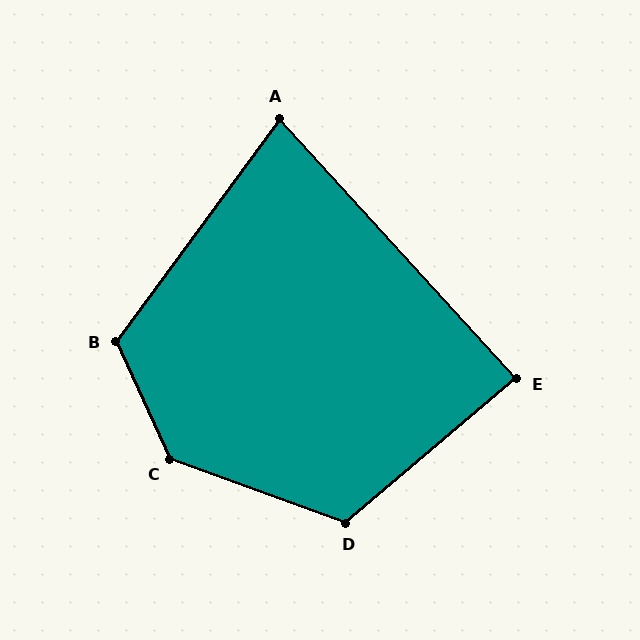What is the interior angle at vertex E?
Approximately 88 degrees (approximately right).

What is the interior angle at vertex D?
Approximately 120 degrees (obtuse).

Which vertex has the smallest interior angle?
A, at approximately 79 degrees.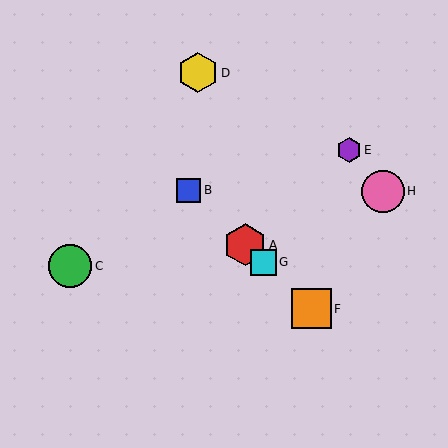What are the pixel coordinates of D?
Object D is at (198, 73).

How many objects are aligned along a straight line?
4 objects (A, B, F, G) are aligned along a straight line.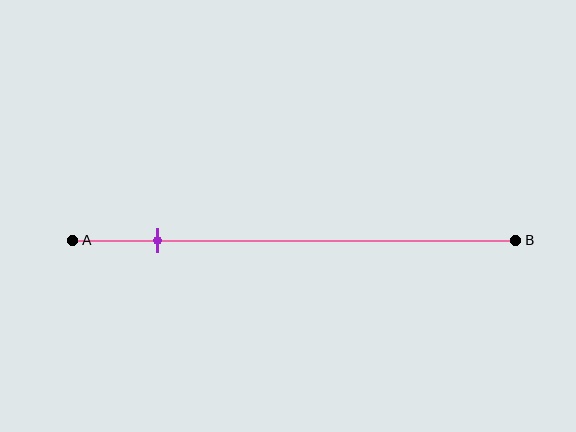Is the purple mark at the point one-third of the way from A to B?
No, the mark is at about 20% from A, not at the 33% one-third point.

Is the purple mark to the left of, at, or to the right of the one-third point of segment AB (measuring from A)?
The purple mark is to the left of the one-third point of segment AB.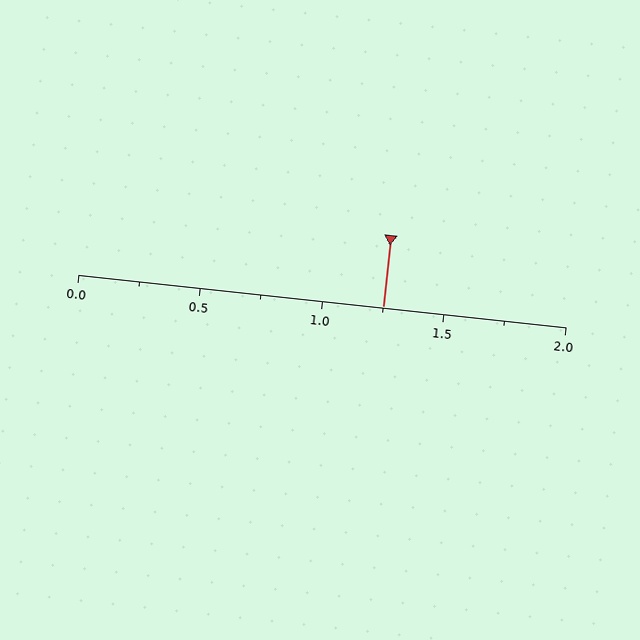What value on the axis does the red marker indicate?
The marker indicates approximately 1.25.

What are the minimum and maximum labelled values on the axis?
The axis runs from 0.0 to 2.0.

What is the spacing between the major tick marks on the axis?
The major ticks are spaced 0.5 apart.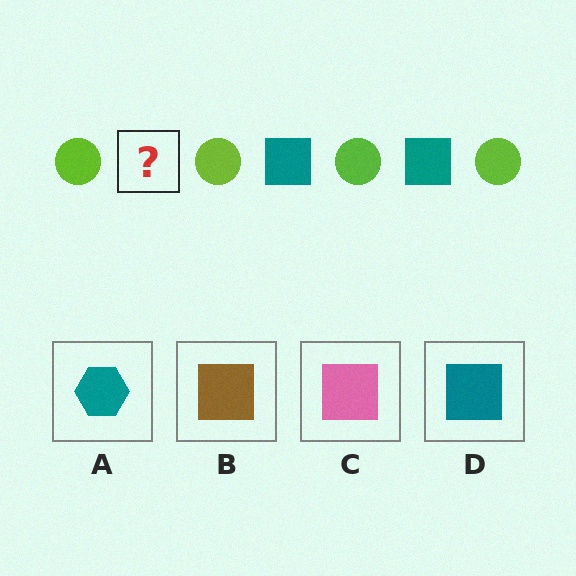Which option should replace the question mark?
Option D.